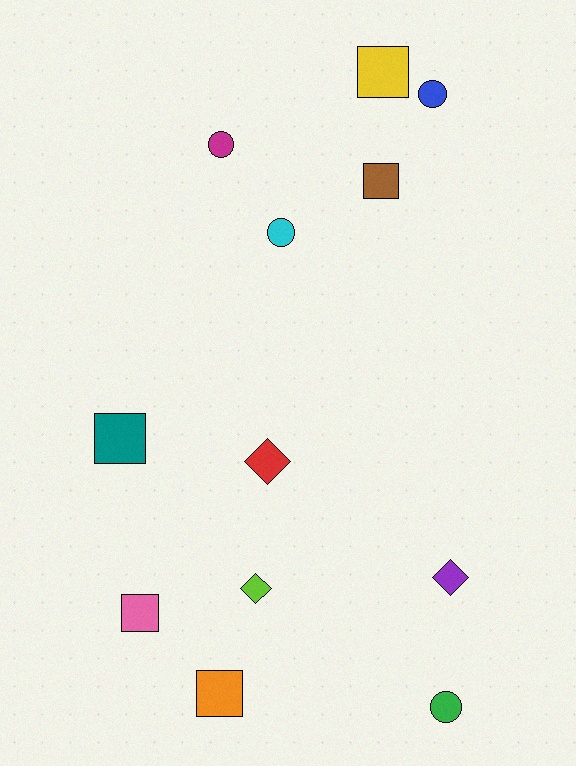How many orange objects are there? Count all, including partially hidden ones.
There is 1 orange object.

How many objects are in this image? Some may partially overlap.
There are 12 objects.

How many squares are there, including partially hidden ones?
There are 5 squares.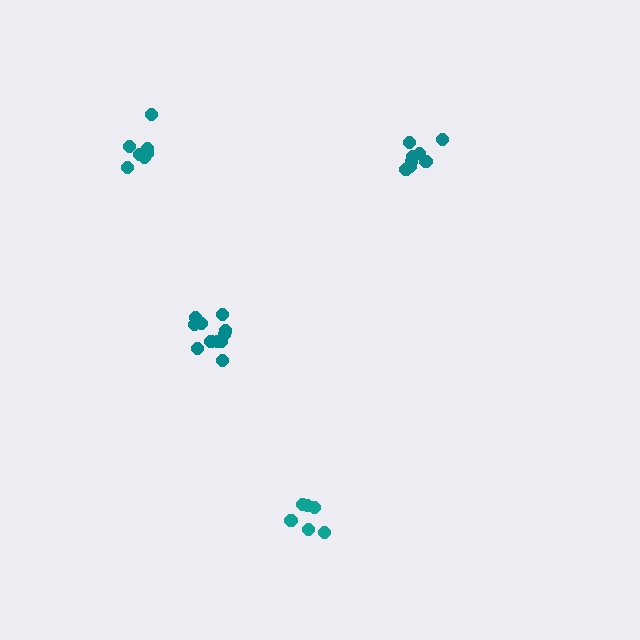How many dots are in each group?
Group 1: 6 dots, Group 2: 11 dots, Group 3: 7 dots, Group 4: 8 dots (32 total).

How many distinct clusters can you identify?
There are 4 distinct clusters.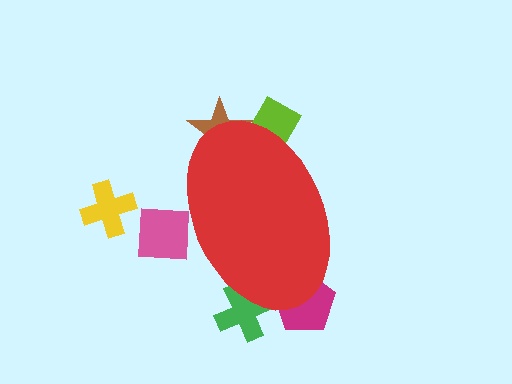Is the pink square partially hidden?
Yes, the pink square is partially hidden behind the red ellipse.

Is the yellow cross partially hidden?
No, the yellow cross is fully visible.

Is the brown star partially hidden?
Yes, the brown star is partially hidden behind the red ellipse.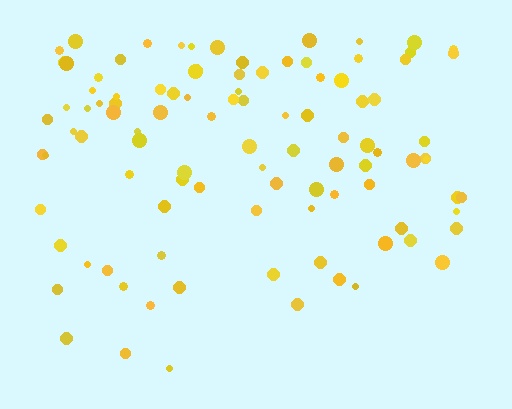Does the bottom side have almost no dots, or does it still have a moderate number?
Still a moderate number, just noticeably fewer than the top.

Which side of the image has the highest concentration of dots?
The top.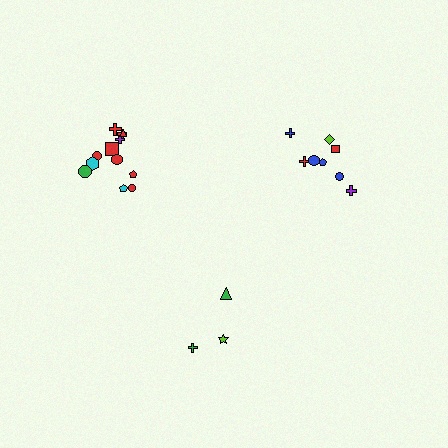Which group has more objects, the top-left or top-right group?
The top-left group.